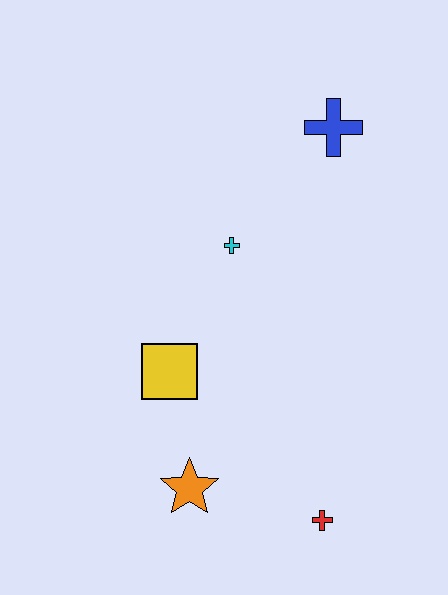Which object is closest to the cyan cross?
The yellow square is closest to the cyan cross.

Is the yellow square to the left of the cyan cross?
Yes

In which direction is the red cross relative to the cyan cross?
The red cross is below the cyan cross.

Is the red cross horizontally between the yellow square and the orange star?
No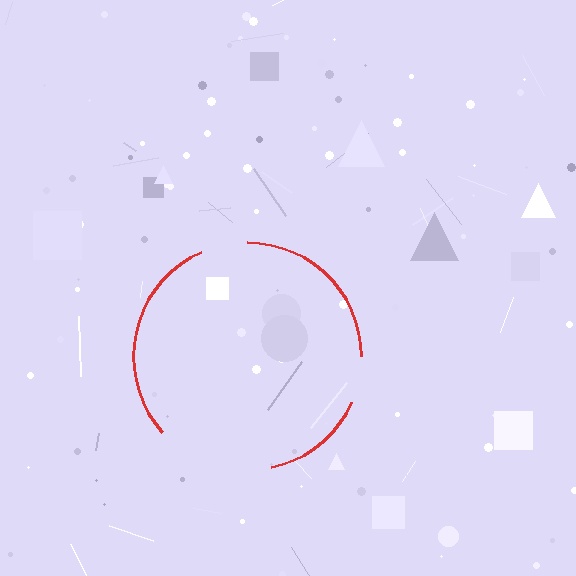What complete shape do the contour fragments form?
The contour fragments form a circle.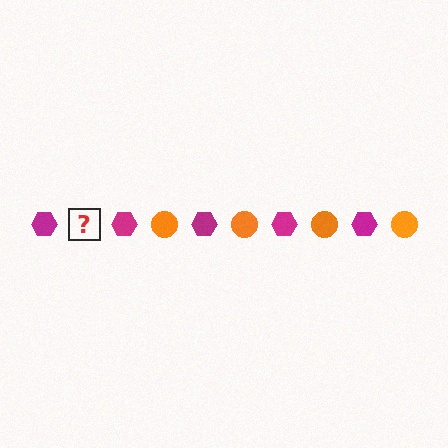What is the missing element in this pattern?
The missing element is an orange circle.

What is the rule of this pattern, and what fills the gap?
The rule is that the pattern alternates between magenta hexagon and orange circle. The gap should be filled with an orange circle.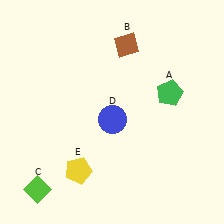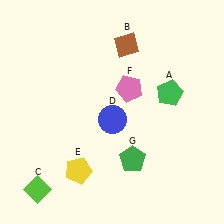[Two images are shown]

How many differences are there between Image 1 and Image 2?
There are 2 differences between the two images.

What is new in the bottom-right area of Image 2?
A green pentagon (G) was added in the bottom-right area of Image 2.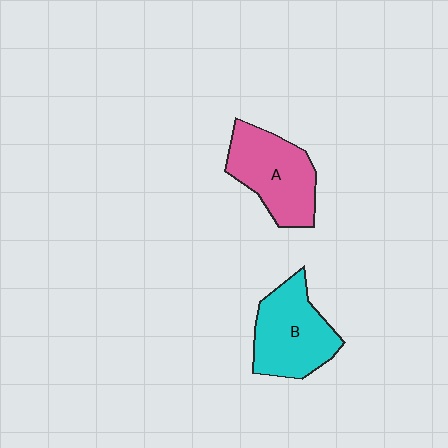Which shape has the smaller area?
Shape A (pink).